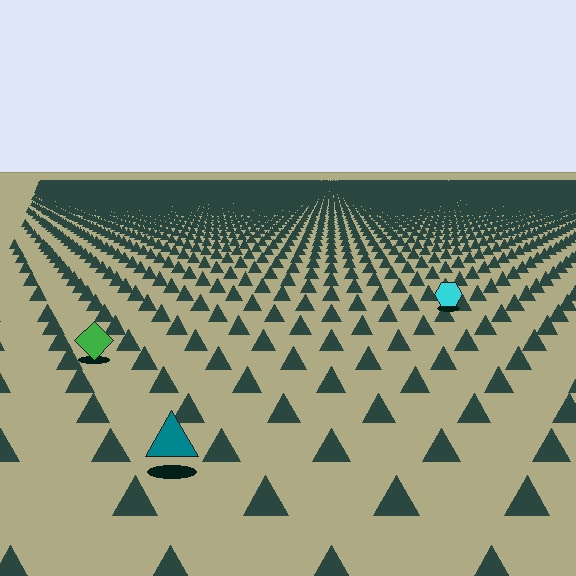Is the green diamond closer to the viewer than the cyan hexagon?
Yes. The green diamond is closer — you can tell from the texture gradient: the ground texture is coarser near it.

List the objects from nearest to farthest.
From nearest to farthest: the teal triangle, the green diamond, the cyan hexagon.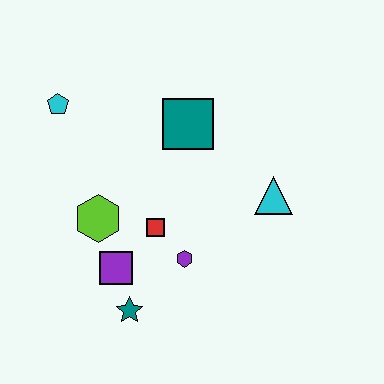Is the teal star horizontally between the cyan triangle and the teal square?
No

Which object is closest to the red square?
The purple hexagon is closest to the red square.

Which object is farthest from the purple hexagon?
The cyan pentagon is farthest from the purple hexagon.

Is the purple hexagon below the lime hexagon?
Yes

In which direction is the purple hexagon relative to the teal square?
The purple hexagon is below the teal square.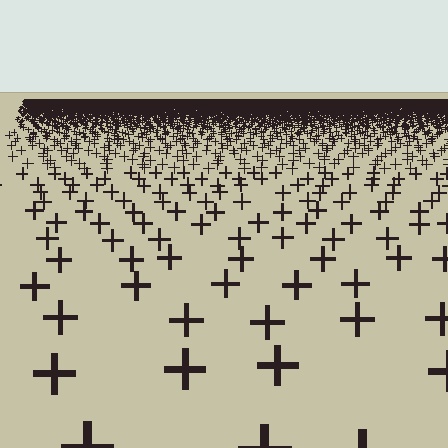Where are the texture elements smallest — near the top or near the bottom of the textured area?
Near the top.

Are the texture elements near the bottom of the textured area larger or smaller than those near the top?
Larger. Near the bottom, elements are closer to the viewer and appear at a bigger on-screen size.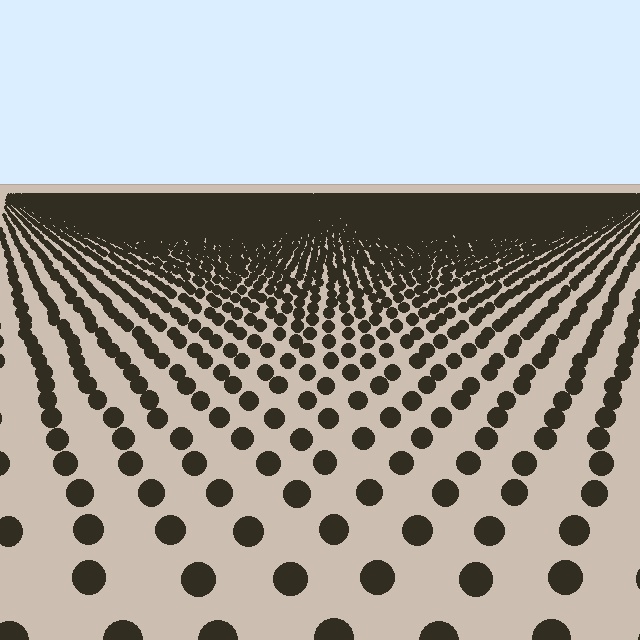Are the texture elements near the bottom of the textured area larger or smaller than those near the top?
Larger. Near the bottom, elements are closer to the viewer and appear at a bigger on-screen size.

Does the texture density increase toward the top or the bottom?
Density increases toward the top.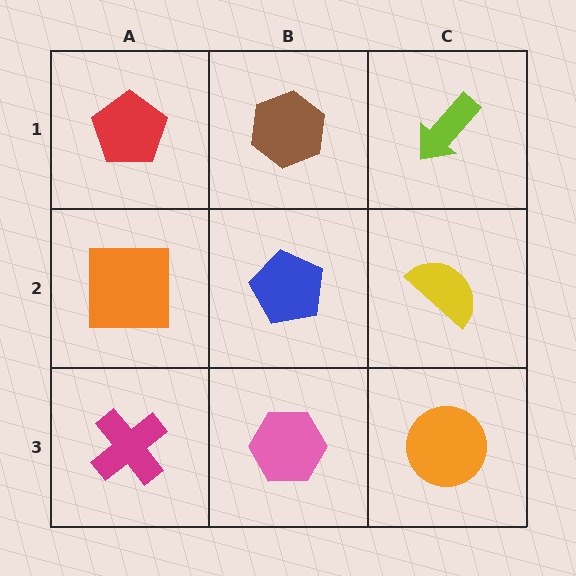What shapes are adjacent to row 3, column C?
A yellow semicircle (row 2, column C), a pink hexagon (row 3, column B).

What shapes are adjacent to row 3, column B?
A blue pentagon (row 2, column B), a magenta cross (row 3, column A), an orange circle (row 3, column C).